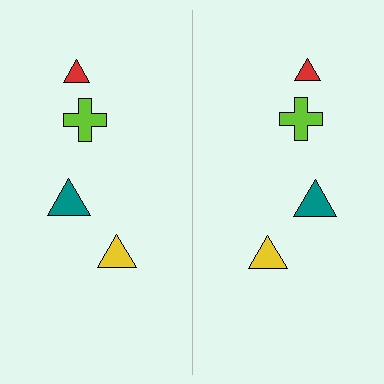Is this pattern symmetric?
Yes, this pattern has bilateral (reflection) symmetry.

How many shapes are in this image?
There are 8 shapes in this image.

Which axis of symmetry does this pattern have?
The pattern has a vertical axis of symmetry running through the center of the image.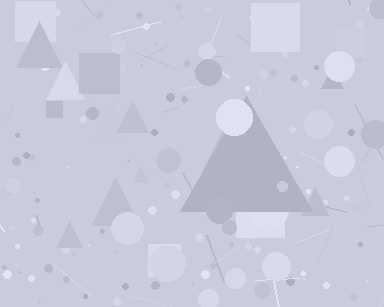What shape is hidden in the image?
A triangle is hidden in the image.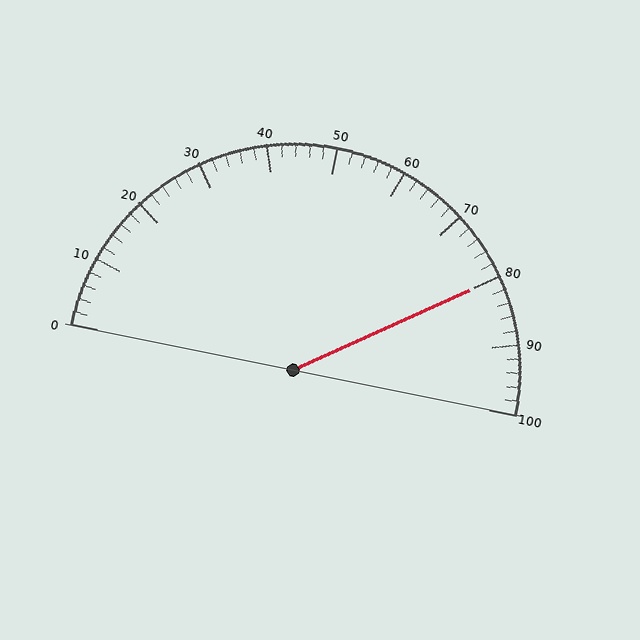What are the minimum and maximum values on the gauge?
The gauge ranges from 0 to 100.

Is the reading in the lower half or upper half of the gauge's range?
The reading is in the upper half of the range (0 to 100).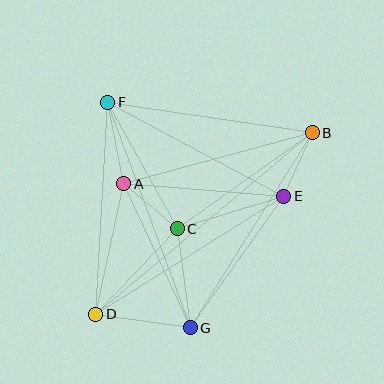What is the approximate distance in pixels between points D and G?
The distance between D and G is approximately 95 pixels.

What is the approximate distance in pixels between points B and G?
The distance between B and G is approximately 230 pixels.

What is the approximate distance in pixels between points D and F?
The distance between D and F is approximately 212 pixels.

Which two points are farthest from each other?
Points B and D are farthest from each other.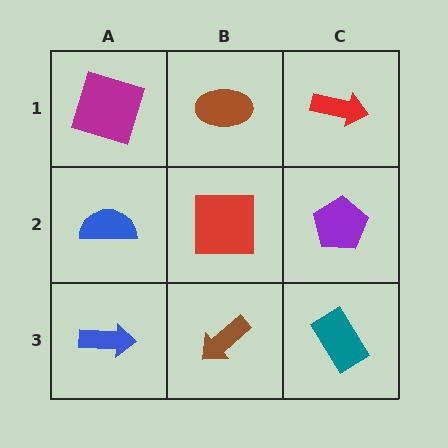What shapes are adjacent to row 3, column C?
A purple pentagon (row 2, column C), a brown arrow (row 3, column B).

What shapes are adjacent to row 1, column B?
A red square (row 2, column B), a magenta square (row 1, column A), a red arrow (row 1, column C).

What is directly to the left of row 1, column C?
A brown ellipse.